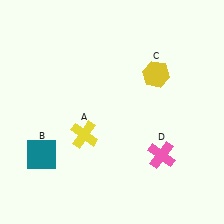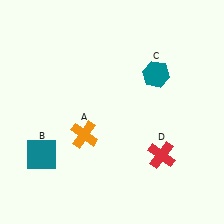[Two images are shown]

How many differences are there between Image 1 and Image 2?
There are 3 differences between the two images.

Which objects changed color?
A changed from yellow to orange. C changed from yellow to teal. D changed from pink to red.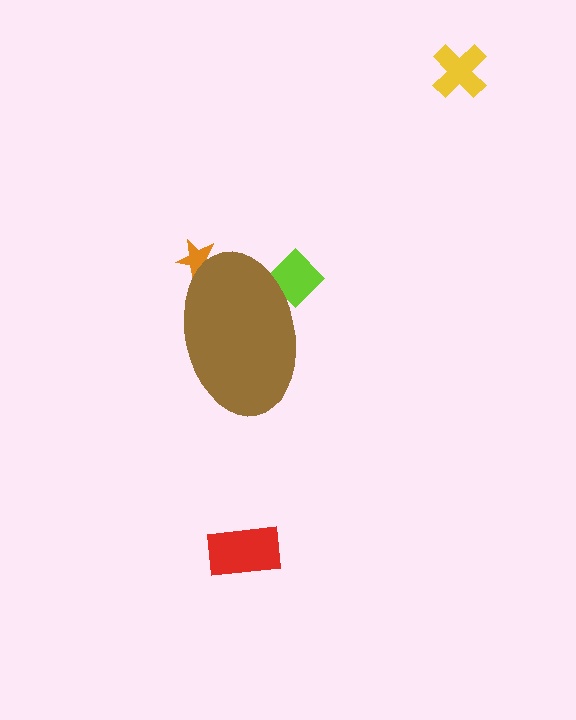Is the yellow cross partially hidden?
No, the yellow cross is fully visible.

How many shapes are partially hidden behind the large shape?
2 shapes are partially hidden.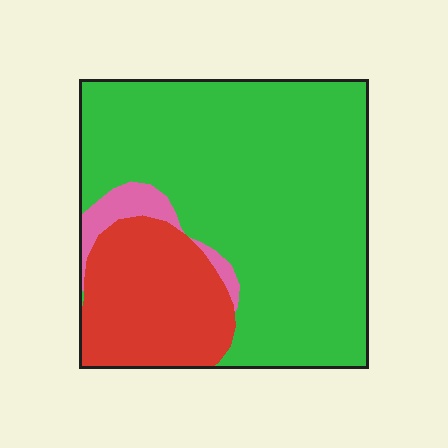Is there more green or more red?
Green.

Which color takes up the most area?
Green, at roughly 70%.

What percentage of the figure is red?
Red takes up between a sixth and a third of the figure.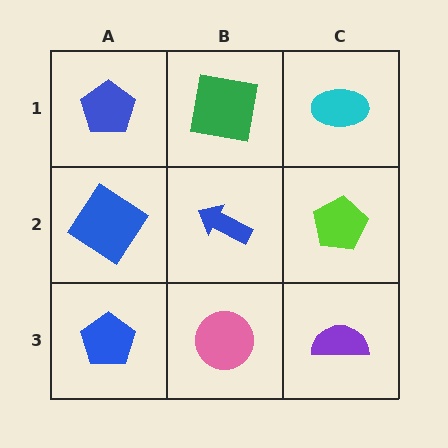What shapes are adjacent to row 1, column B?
A blue arrow (row 2, column B), a blue pentagon (row 1, column A), a cyan ellipse (row 1, column C).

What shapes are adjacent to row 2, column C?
A cyan ellipse (row 1, column C), a purple semicircle (row 3, column C), a blue arrow (row 2, column B).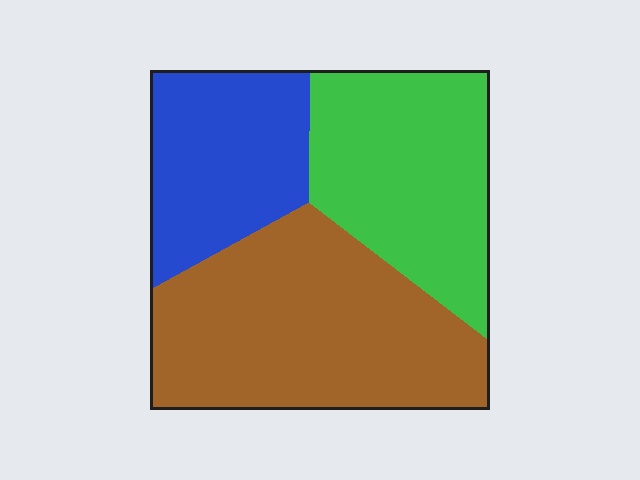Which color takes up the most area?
Brown, at roughly 45%.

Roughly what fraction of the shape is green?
Green covers 32% of the shape.